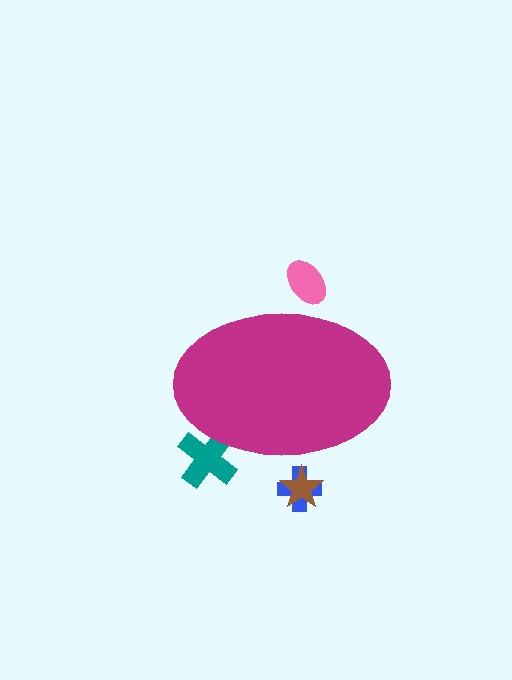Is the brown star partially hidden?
Yes, the brown star is partially hidden behind the magenta ellipse.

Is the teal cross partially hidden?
Yes, the teal cross is partially hidden behind the magenta ellipse.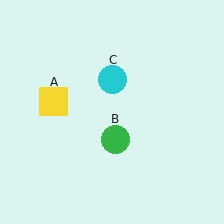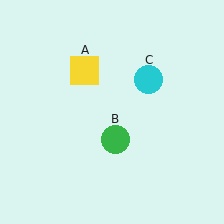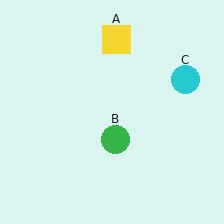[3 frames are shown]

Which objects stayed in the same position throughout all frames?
Green circle (object B) remained stationary.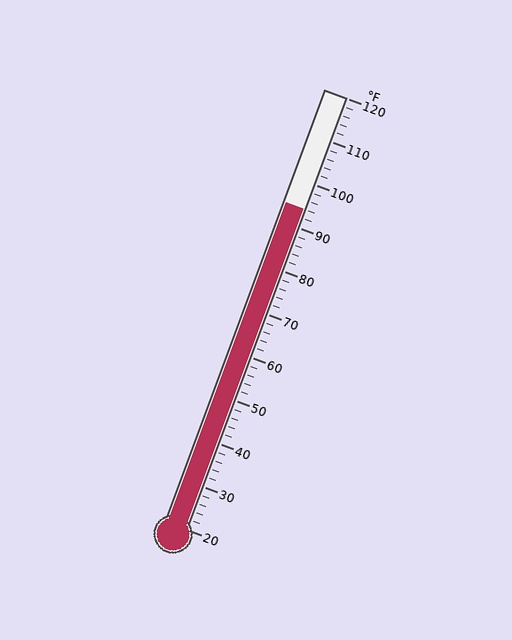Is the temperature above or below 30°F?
The temperature is above 30°F.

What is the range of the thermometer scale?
The thermometer scale ranges from 20°F to 120°F.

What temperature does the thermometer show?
The thermometer shows approximately 94°F.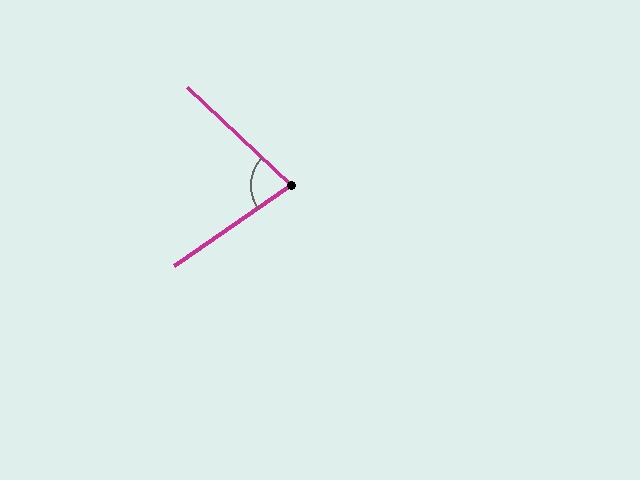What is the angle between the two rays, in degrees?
Approximately 78 degrees.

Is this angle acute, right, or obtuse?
It is acute.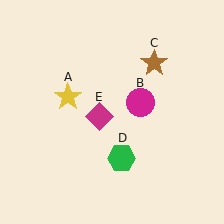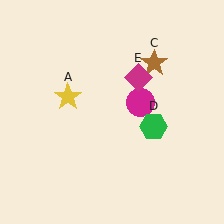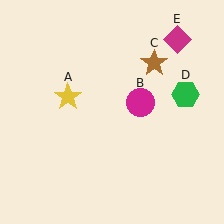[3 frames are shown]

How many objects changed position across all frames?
2 objects changed position: green hexagon (object D), magenta diamond (object E).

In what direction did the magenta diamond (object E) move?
The magenta diamond (object E) moved up and to the right.